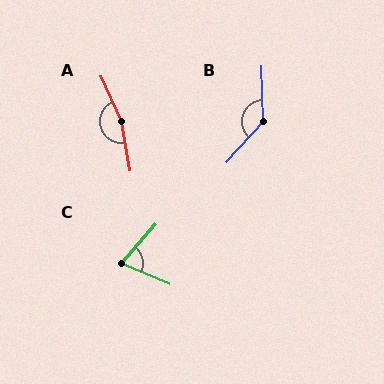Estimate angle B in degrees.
Approximately 136 degrees.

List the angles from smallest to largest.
C (72°), B (136°), A (165°).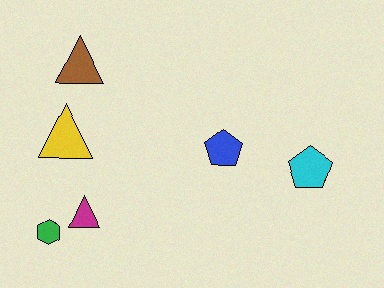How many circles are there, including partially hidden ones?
There are no circles.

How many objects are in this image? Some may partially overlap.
There are 6 objects.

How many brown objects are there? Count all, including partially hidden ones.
There is 1 brown object.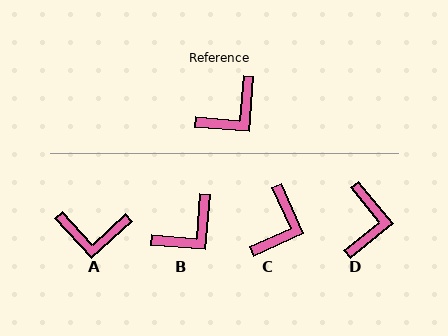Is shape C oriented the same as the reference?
No, it is off by about 28 degrees.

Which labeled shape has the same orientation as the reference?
B.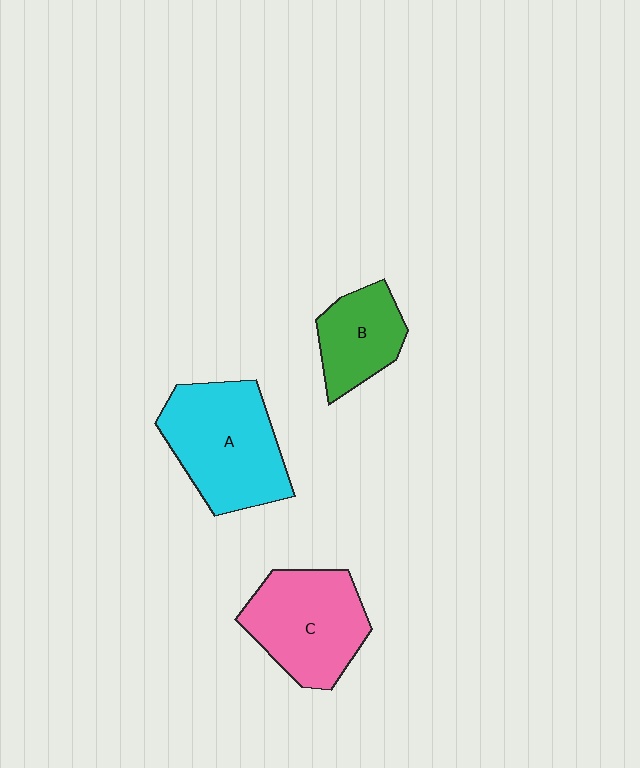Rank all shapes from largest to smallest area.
From largest to smallest: A (cyan), C (pink), B (green).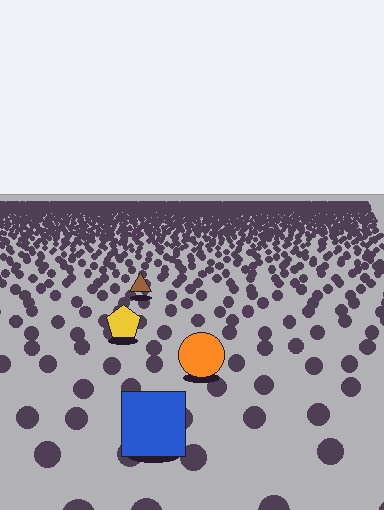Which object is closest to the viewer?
The blue square is closest. The texture marks near it are larger and more spread out.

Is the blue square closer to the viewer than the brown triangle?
Yes. The blue square is closer — you can tell from the texture gradient: the ground texture is coarser near it.